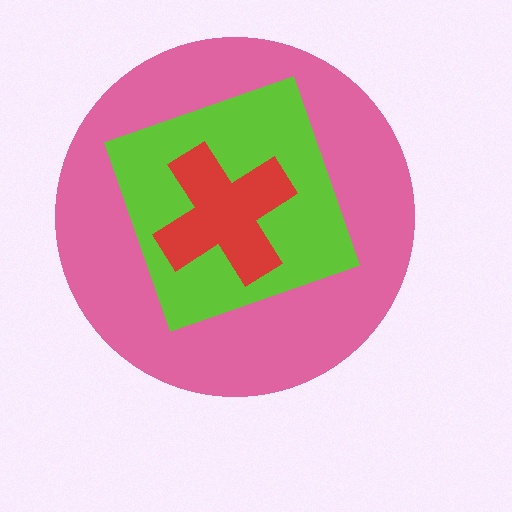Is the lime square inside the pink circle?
Yes.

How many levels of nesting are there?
3.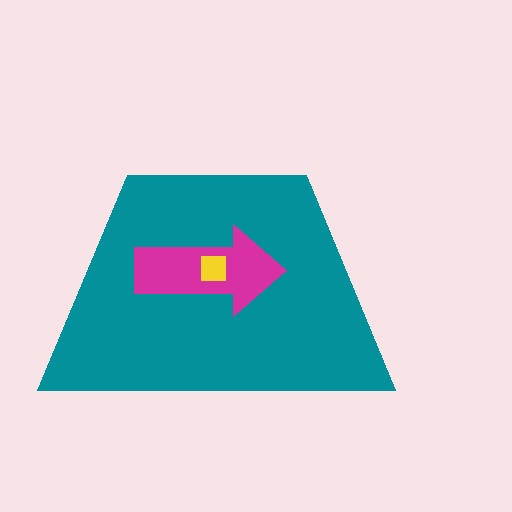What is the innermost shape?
The yellow square.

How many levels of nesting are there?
3.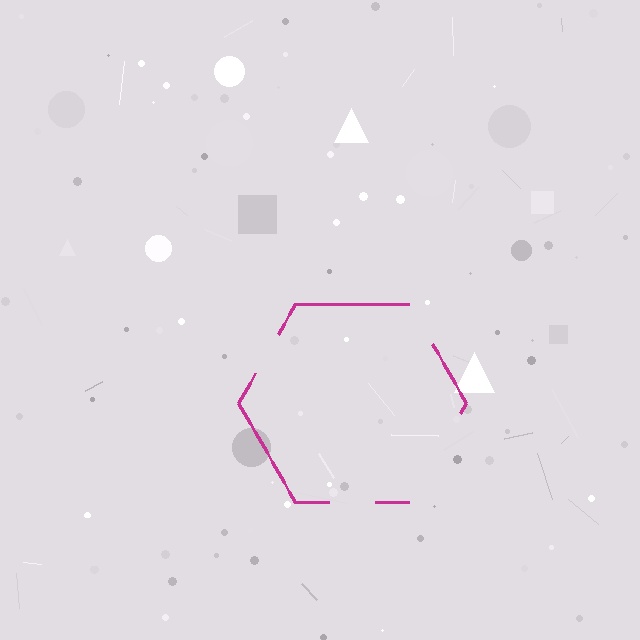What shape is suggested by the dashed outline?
The dashed outline suggests a hexagon.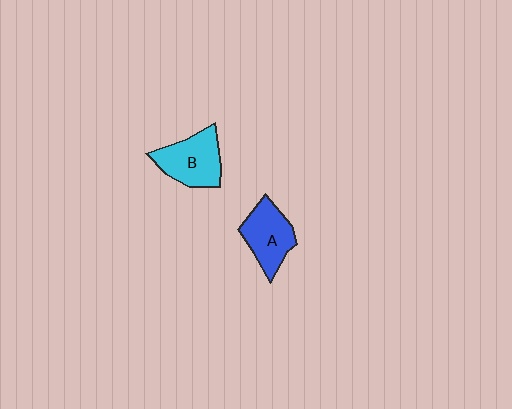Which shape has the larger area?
Shape B (cyan).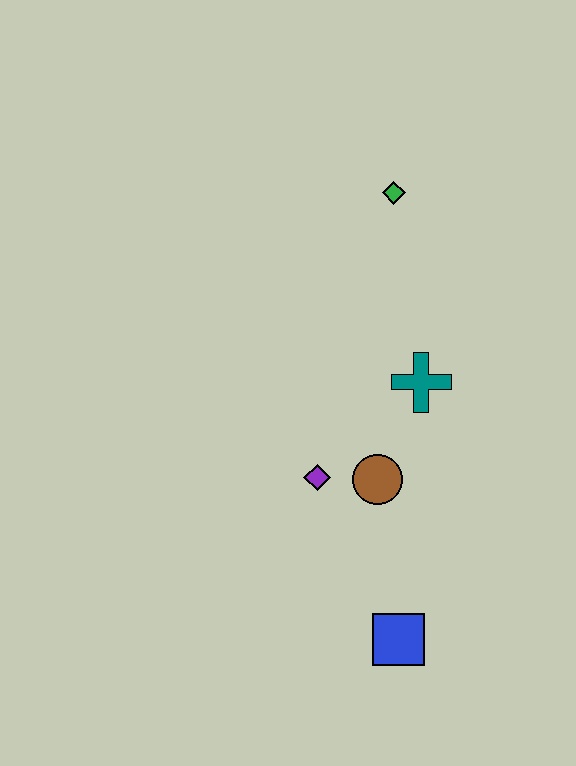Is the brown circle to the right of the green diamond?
No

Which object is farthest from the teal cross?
The blue square is farthest from the teal cross.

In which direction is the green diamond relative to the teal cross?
The green diamond is above the teal cross.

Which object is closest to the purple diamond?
The brown circle is closest to the purple diamond.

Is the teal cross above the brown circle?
Yes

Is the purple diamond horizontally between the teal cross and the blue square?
No